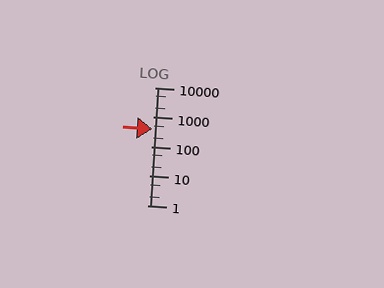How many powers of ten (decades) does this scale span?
The scale spans 4 decades, from 1 to 10000.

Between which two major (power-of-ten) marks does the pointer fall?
The pointer is between 100 and 1000.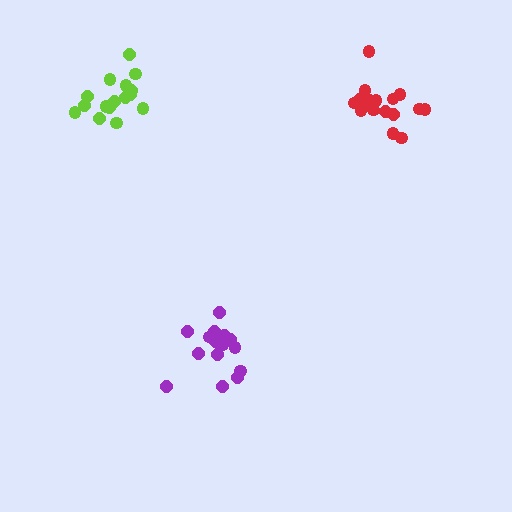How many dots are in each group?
Group 1: 18 dots, Group 2: 16 dots, Group 3: 17 dots (51 total).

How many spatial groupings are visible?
There are 3 spatial groupings.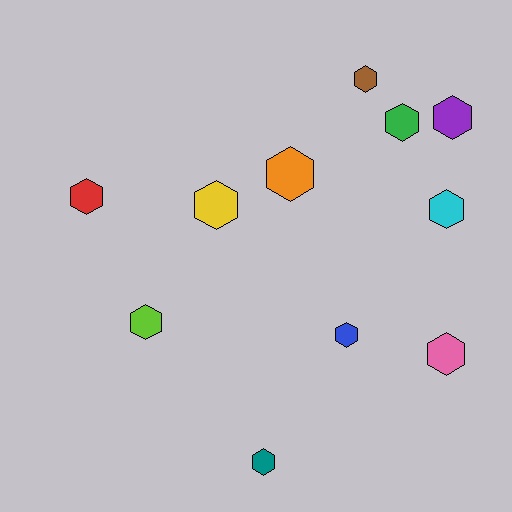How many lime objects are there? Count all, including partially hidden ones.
There is 1 lime object.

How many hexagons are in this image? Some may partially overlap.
There are 11 hexagons.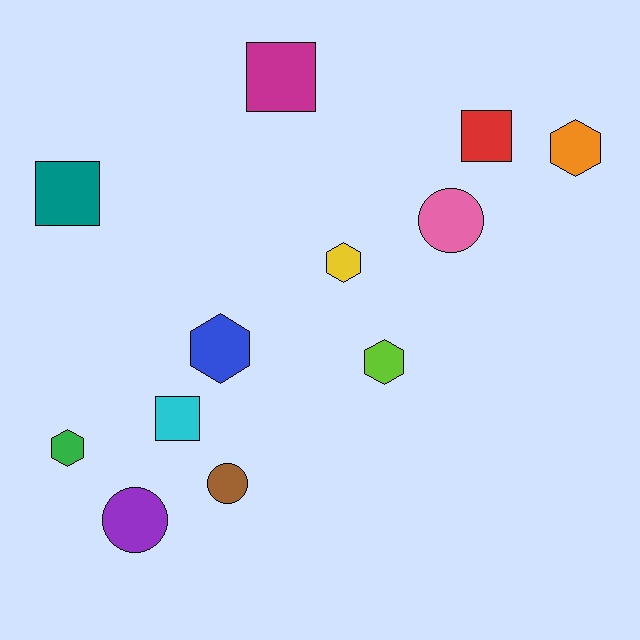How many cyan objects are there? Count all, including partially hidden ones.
There is 1 cyan object.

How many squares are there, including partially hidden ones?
There are 4 squares.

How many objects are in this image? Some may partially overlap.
There are 12 objects.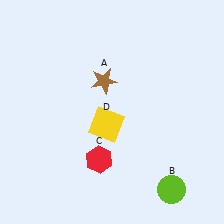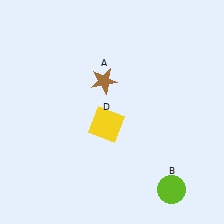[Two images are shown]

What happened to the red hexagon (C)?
The red hexagon (C) was removed in Image 2. It was in the bottom-left area of Image 1.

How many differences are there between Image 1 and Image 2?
There is 1 difference between the two images.